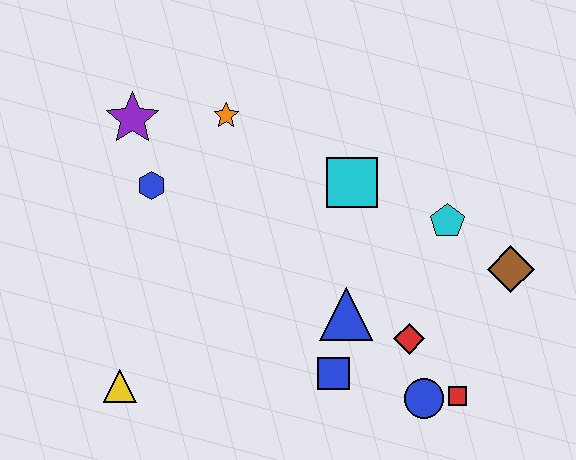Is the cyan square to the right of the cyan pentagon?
No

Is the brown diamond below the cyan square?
Yes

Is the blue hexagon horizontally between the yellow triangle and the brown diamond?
Yes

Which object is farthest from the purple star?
The red square is farthest from the purple star.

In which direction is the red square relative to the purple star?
The red square is to the right of the purple star.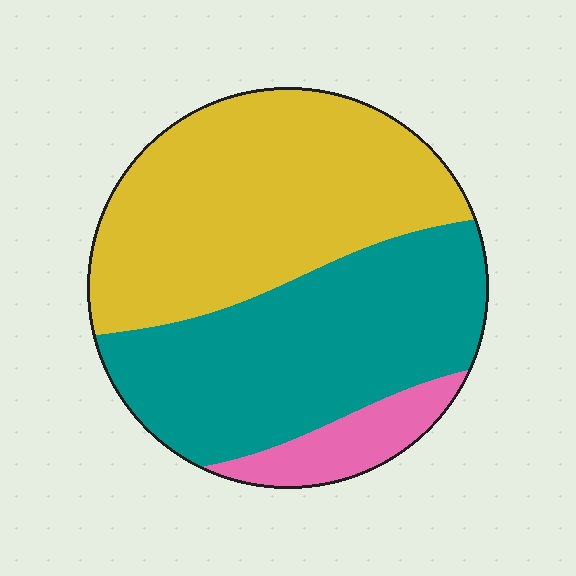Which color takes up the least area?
Pink, at roughly 10%.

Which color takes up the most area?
Yellow, at roughly 45%.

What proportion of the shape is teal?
Teal covers about 45% of the shape.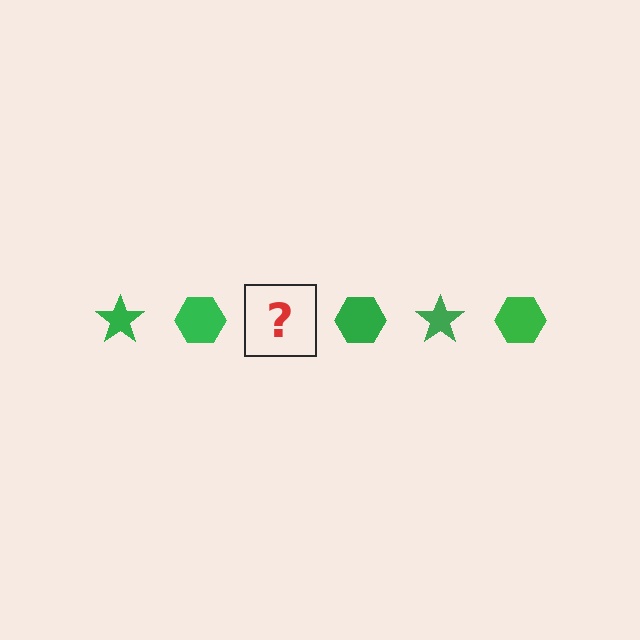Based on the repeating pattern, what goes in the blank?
The blank should be a green star.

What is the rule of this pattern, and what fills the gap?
The rule is that the pattern cycles through star, hexagon shapes in green. The gap should be filled with a green star.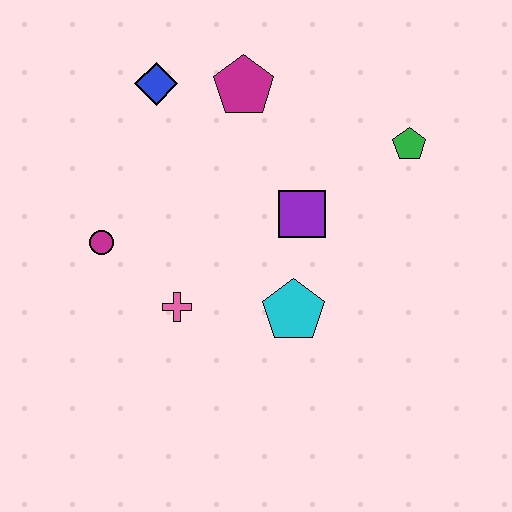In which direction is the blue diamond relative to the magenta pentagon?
The blue diamond is to the left of the magenta pentagon.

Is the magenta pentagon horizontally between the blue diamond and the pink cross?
No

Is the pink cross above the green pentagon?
No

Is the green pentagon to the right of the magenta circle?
Yes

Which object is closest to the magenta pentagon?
The blue diamond is closest to the magenta pentagon.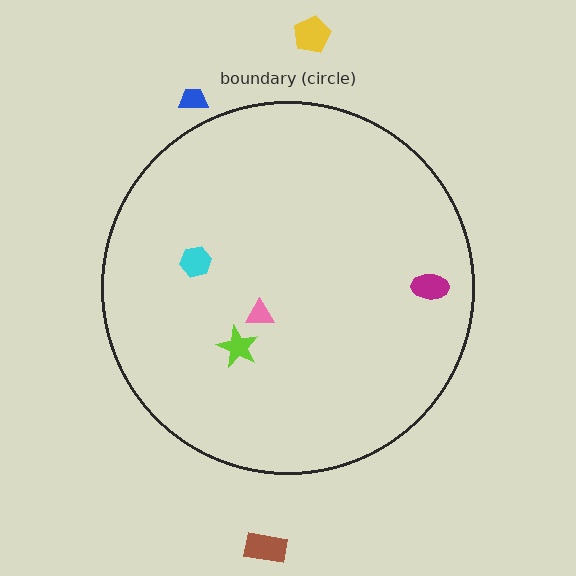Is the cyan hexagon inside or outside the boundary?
Inside.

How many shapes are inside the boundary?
4 inside, 3 outside.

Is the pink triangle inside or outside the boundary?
Inside.